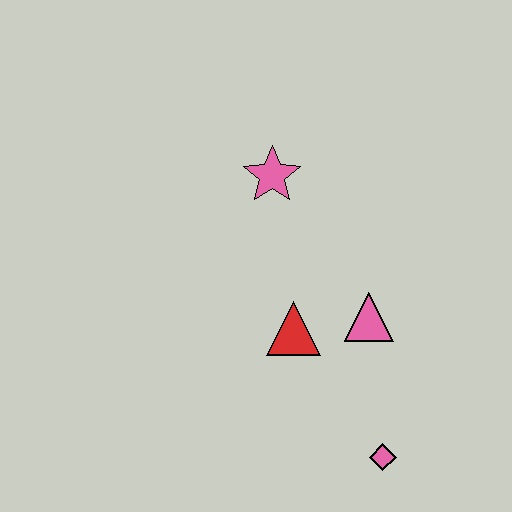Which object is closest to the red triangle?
The pink triangle is closest to the red triangle.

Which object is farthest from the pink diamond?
The pink star is farthest from the pink diamond.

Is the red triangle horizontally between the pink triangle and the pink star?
Yes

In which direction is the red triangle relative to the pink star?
The red triangle is below the pink star.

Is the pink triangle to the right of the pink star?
Yes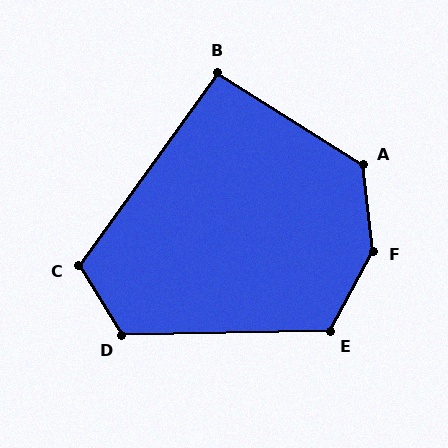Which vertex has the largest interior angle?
F, at approximately 146 degrees.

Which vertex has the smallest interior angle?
B, at approximately 94 degrees.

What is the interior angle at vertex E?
Approximately 119 degrees (obtuse).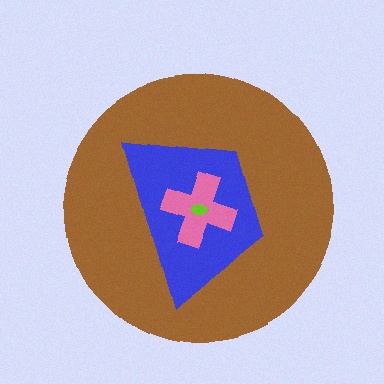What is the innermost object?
The lime ellipse.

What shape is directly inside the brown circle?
The blue trapezoid.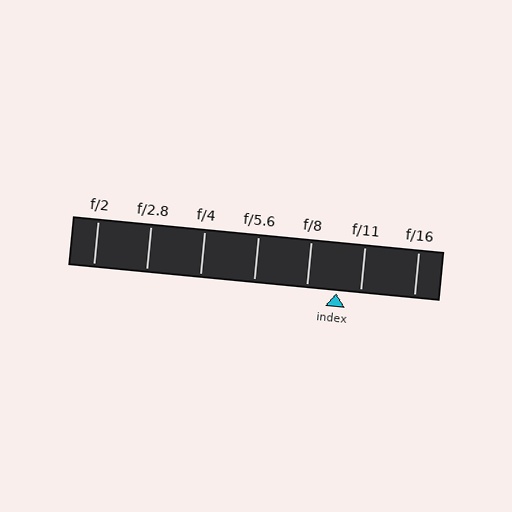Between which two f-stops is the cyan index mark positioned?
The index mark is between f/8 and f/11.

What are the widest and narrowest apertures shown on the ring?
The widest aperture shown is f/2 and the narrowest is f/16.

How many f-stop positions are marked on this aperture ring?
There are 7 f-stop positions marked.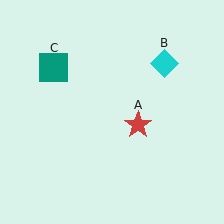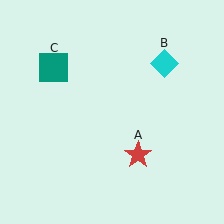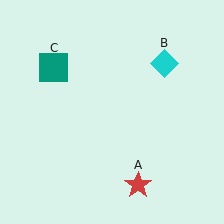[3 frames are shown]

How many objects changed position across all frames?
1 object changed position: red star (object A).